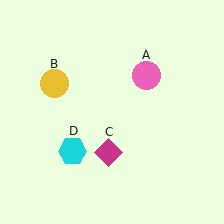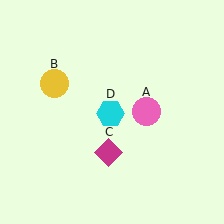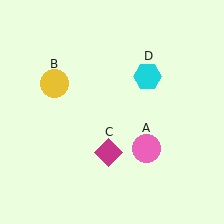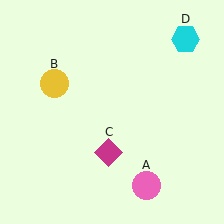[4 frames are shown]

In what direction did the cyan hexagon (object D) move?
The cyan hexagon (object D) moved up and to the right.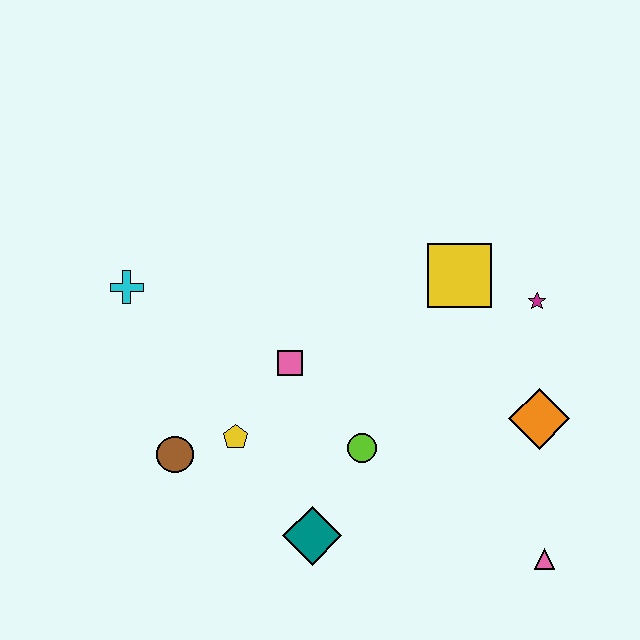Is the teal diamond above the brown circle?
No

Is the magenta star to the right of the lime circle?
Yes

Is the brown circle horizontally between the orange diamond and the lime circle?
No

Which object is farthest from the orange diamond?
The cyan cross is farthest from the orange diamond.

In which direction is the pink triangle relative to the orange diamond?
The pink triangle is below the orange diamond.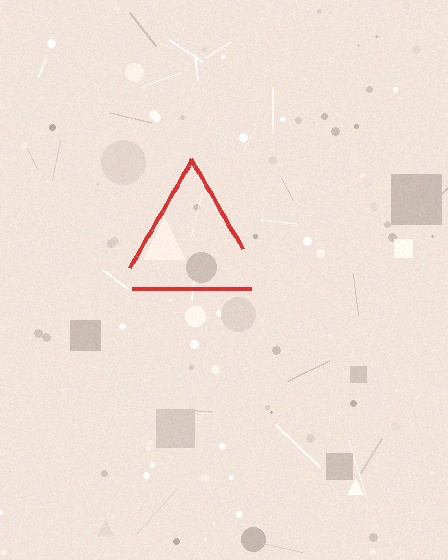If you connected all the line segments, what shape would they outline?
They would outline a triangle.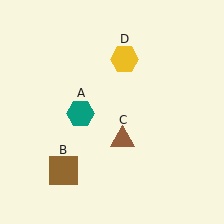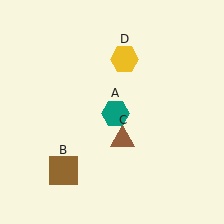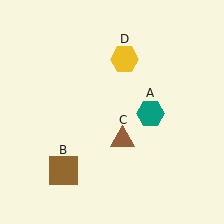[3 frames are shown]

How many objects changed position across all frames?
1 object changed position: teal hexagon (object A).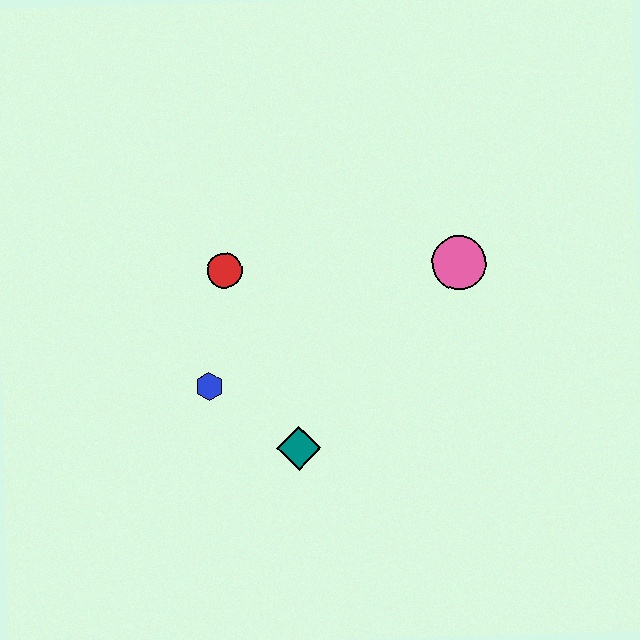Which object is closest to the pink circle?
The red circle is closest to the pink circle.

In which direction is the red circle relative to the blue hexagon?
The red circle is above the blue hexagon.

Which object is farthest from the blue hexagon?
The pink circle is farthest from the blue hexagon.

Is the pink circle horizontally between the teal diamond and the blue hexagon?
No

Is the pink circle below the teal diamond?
No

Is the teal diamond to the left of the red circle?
No